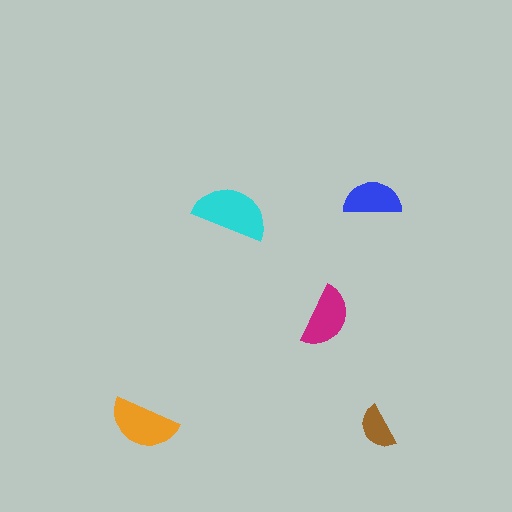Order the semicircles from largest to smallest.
the cyan one, the orange one, the magenta one, the blue one, the brown one.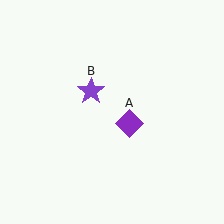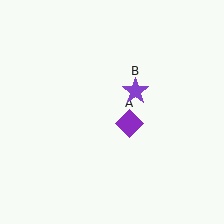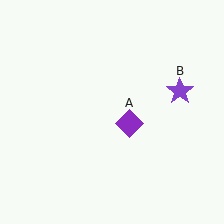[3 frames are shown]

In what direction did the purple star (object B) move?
The purple star (object B) moved right.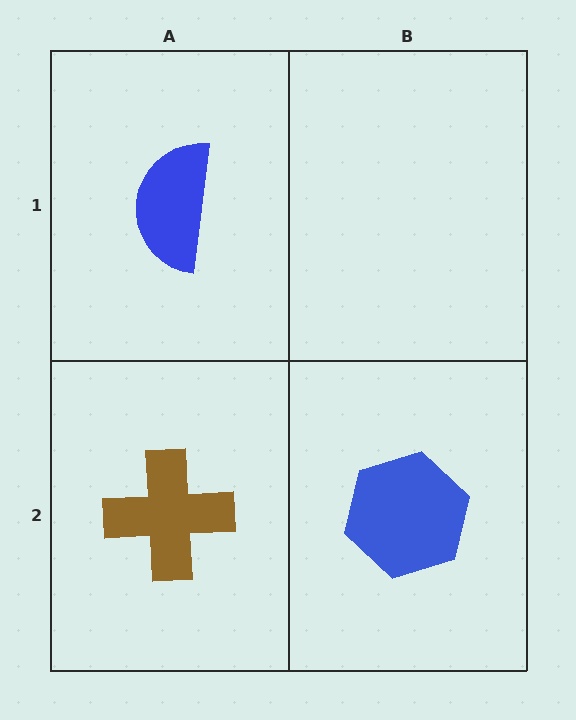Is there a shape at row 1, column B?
No, that cell is empty.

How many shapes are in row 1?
1 shape.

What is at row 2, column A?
A brown cross.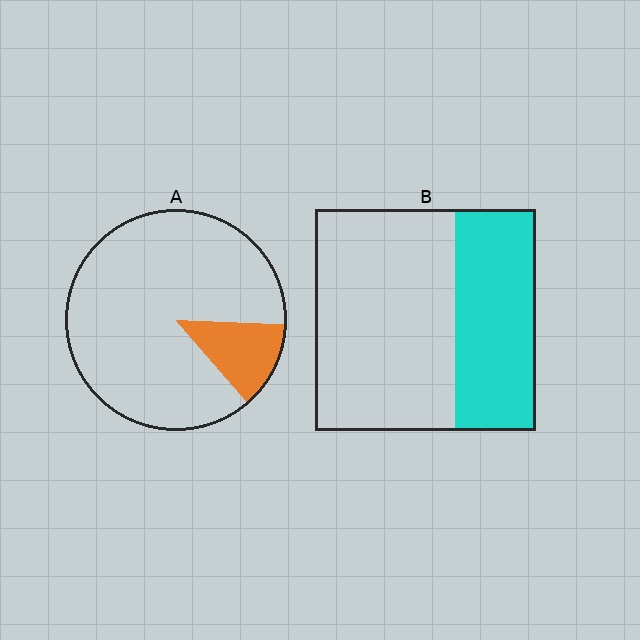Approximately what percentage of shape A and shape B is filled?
A is approximately 15% and B is approximately 35%.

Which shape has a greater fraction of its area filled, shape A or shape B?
Shape B.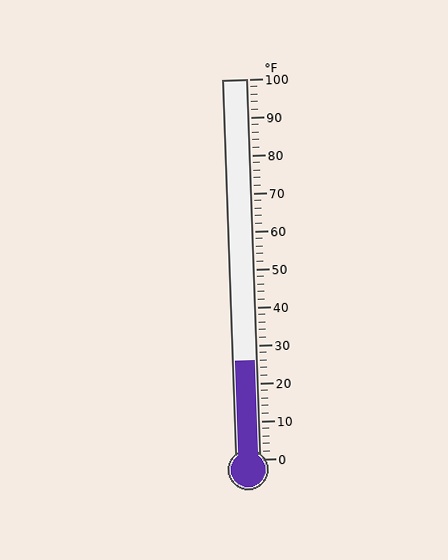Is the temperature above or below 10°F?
The temperature is above 10°F.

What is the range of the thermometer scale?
The thermometer scale ranges from 0°F to 100°F.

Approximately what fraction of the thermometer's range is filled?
The thermometer is filled to approximately 25% of its range.